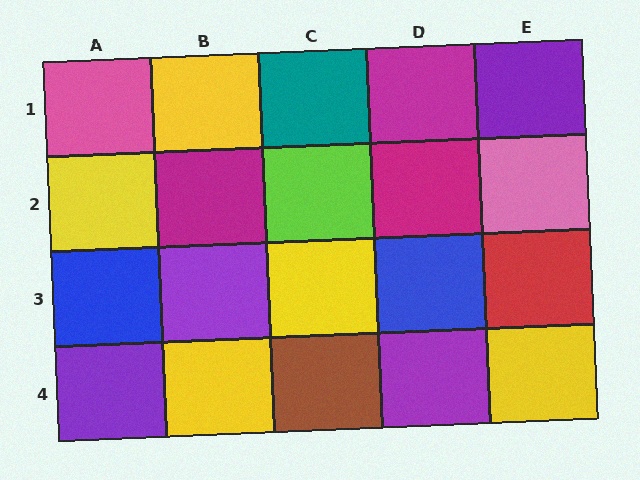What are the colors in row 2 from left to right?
Yellow, magenta, lime, magenta, pink.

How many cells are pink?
2 cells are pink.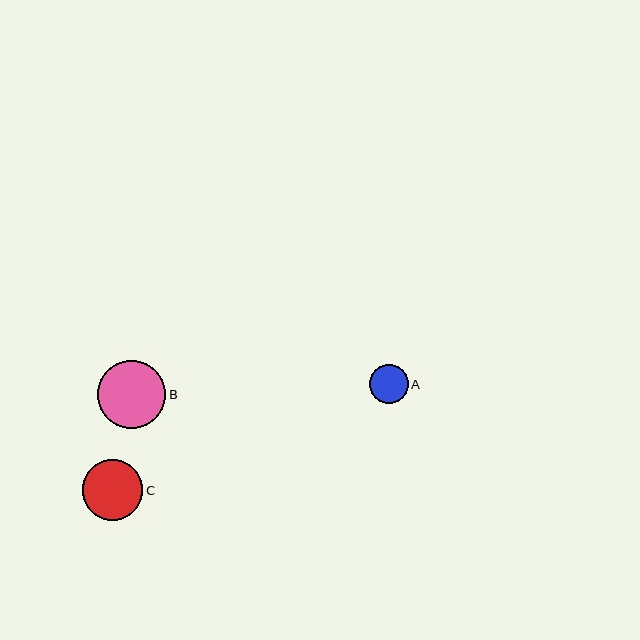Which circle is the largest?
Circle B is the largest with a size of approximately 68 pixels.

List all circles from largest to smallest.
From largest to smallest: B, C, A.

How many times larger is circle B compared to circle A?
Circle B is approximately 1.8 times the size of circle A.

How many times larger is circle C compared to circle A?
Circle C is approximately 1.6 times the size of circle A.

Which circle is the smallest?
Circle A is the smallest with a size of approximately 39 pixels.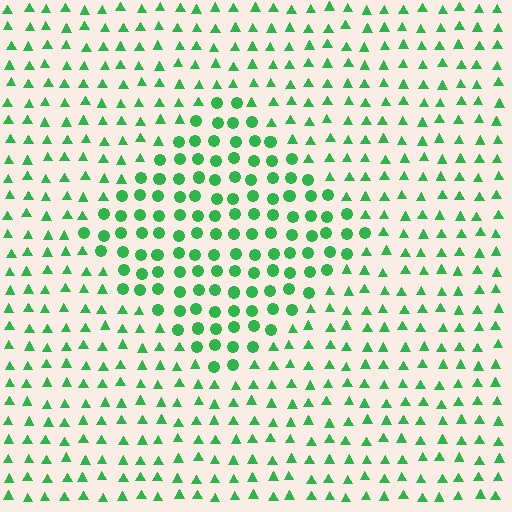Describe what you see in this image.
The image is filled with small green elements arranged in a uniform grid. A diamond-shaped region contains circles, while the surrounding area contains triangles. The boundary is defined purely by the change in element shape.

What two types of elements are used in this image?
The image uses circles inside the diamond region and triangles outside it.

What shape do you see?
I see a diamond.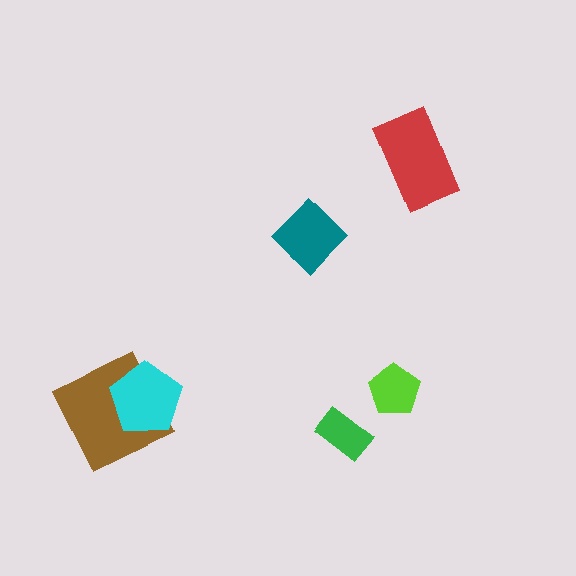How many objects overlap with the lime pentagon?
0 objects overlap with the lime pentagon.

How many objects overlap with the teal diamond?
0 objects overlap with the teal diamond.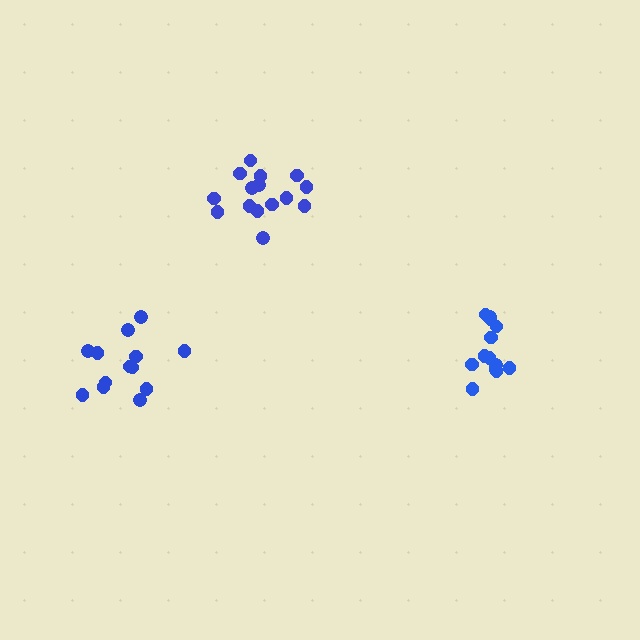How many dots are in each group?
Group 1: 13 dots, Group 2: 15 dots, Group 3: 13 dots (41 total).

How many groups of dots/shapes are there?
There are 3 groups.